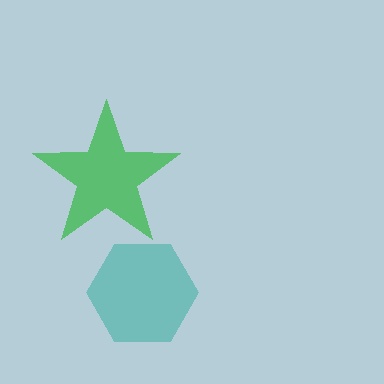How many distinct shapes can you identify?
There are 2 distinct shapes: a teal hexagon, a green star.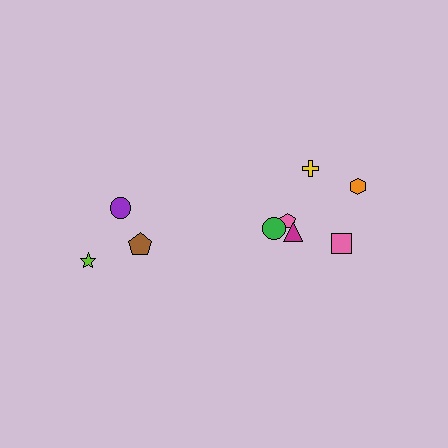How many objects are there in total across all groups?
There are 9 objects.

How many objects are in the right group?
There are 6 objects.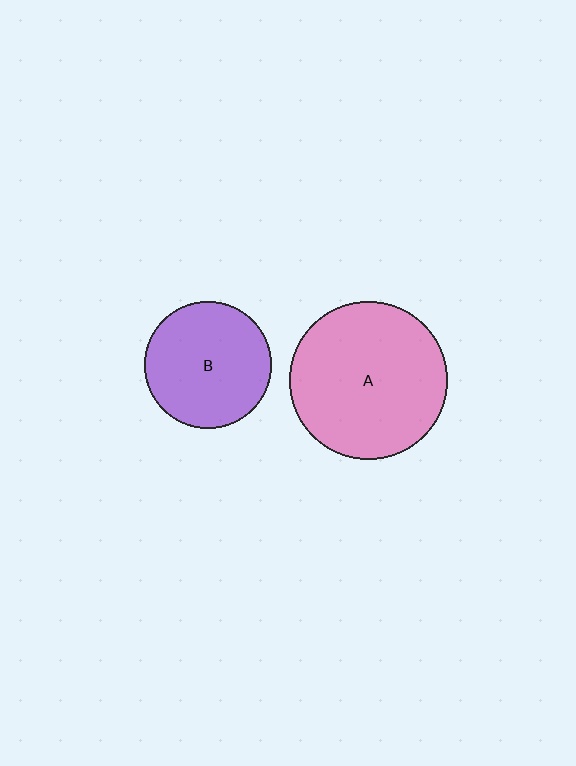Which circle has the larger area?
Circle A (pink).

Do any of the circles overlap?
No, none of the circles overlap.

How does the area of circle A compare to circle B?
Approximately 1.5 times.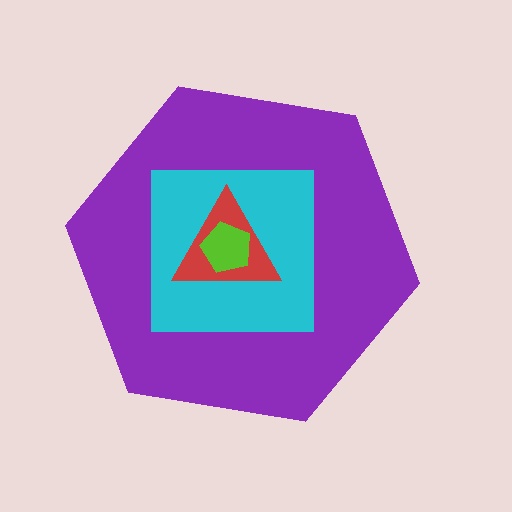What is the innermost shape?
The lime pentagon.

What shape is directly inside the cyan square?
The red triangle.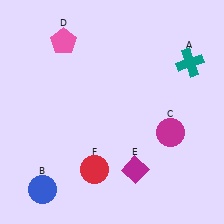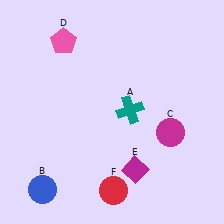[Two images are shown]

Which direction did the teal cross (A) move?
The teal cross (A) moved left.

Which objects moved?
The objects that moved are: the teal cross (A), the red circle (F).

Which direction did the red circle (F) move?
The red circle (F) moved down.